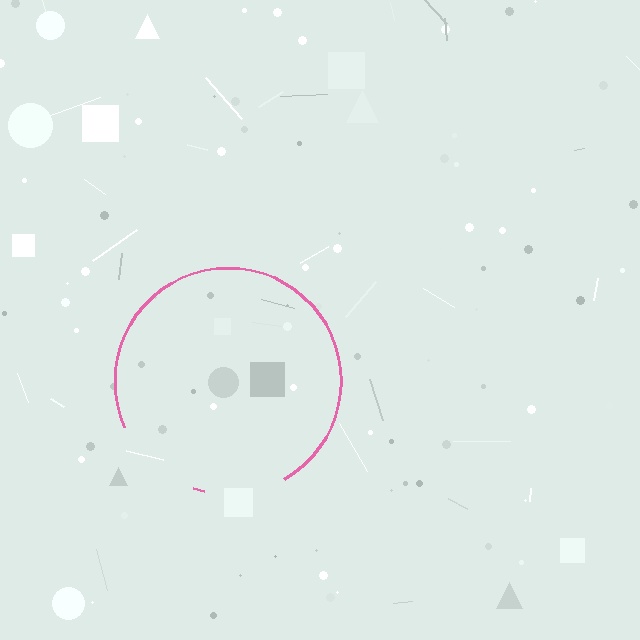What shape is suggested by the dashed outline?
The dashed outline suggests a circle.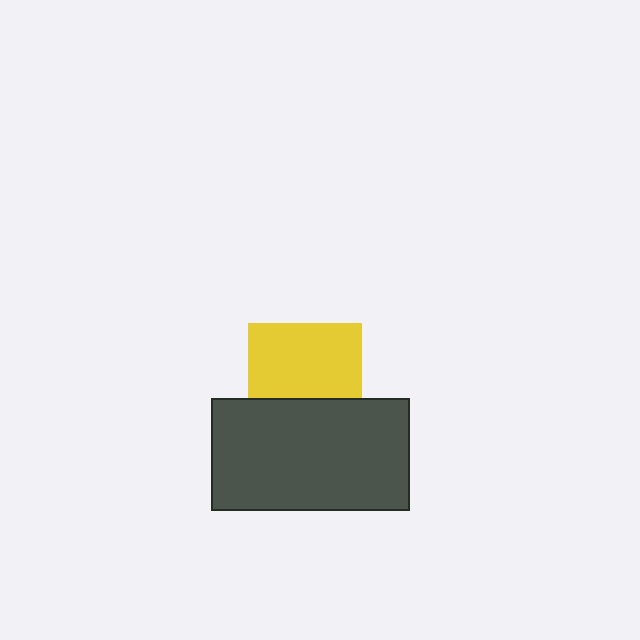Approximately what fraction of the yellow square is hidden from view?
Roughly 35% of the yellow square is hidden behind the dark gray rectangle.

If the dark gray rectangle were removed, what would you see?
You would see the complete yellow square.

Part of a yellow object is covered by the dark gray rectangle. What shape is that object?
It is a square.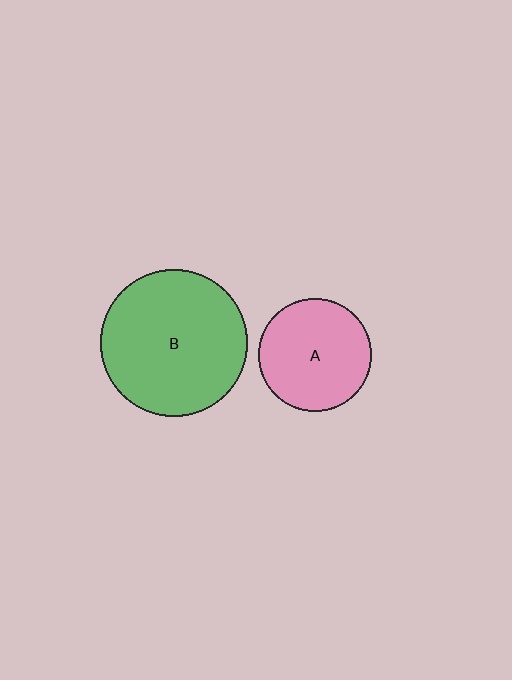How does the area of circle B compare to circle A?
Approximately 1.7 times.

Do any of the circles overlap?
No, none of the circles overlap.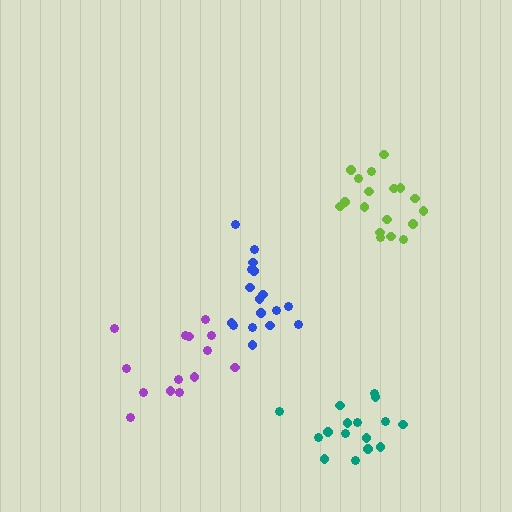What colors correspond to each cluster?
The clusters are colored: blue, lime, teal, purple.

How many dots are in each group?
Group 1: 17 dots, Group 2: 18 dots, Group 3: 16 dots, Group 4: 14 dots (65 total).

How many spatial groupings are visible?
There are 4 spatial groupings.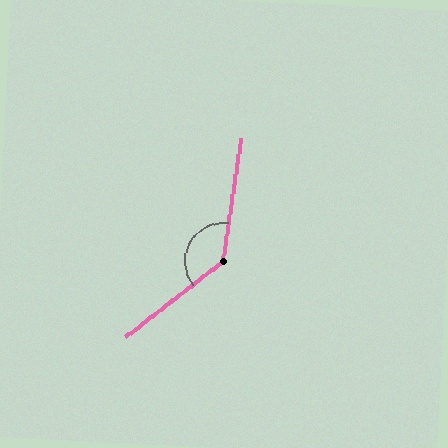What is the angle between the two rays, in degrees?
Approximately 136 degrees.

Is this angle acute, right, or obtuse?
It is obtuse.